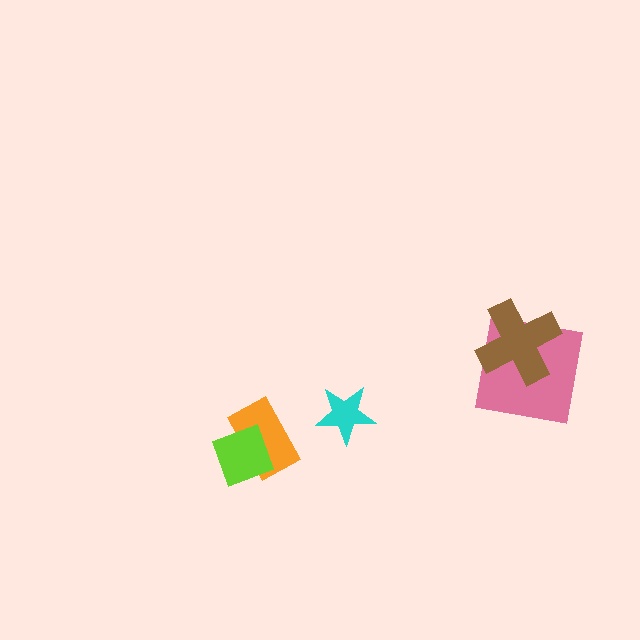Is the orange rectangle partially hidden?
Yes, it is partially covered by another shape.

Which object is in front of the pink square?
The brown cross is in front of the pink square.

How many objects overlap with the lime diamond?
1 object overlaps with the lime diamond.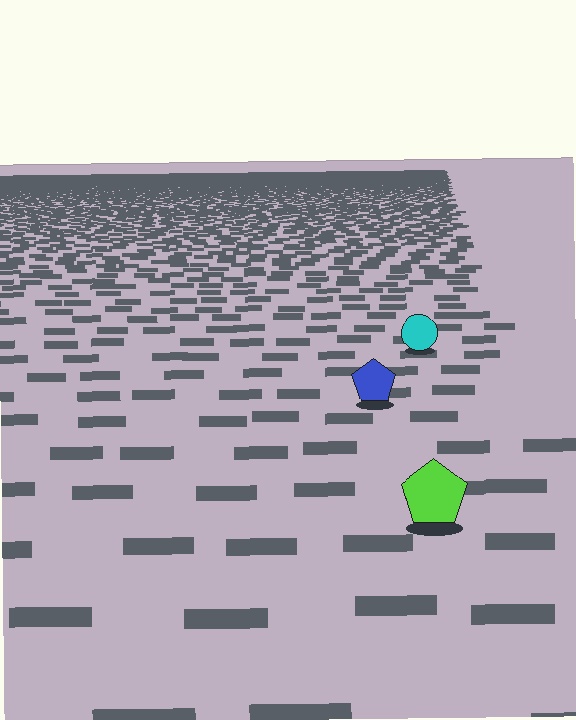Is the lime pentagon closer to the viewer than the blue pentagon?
Yes. The lime pentagon is closer — you can tell from the texture gradient: the ground texture is coarser near it.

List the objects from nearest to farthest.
From nearest to farthest: the lime pentagon, the blue pentagon, the cyan circle.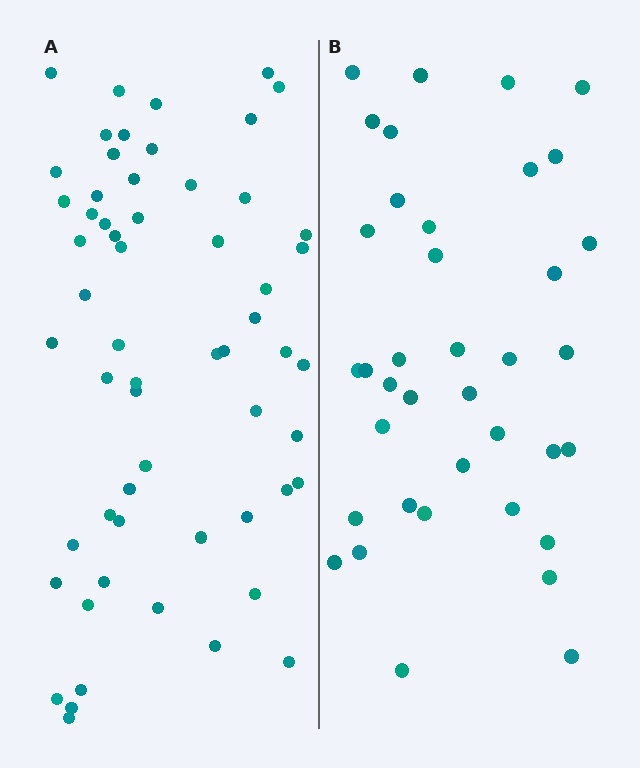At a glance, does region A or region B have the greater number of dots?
Region A (the left region) has more dots.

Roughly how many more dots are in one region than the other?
Region A has approximately 20 more dots than region B.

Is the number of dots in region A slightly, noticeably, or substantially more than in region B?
Region A has substantially more. The ratio is roughly 1.6 to 1.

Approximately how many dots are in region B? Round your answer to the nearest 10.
About 40 dots. (The exact count is 38, which rounds to 40.)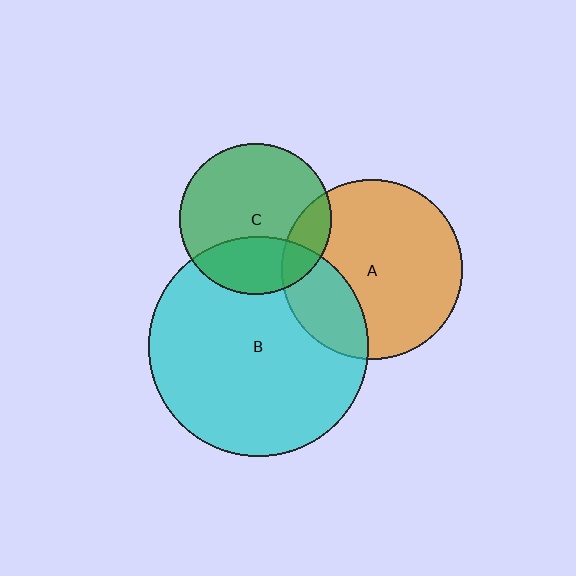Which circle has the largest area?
Circle B (cyan).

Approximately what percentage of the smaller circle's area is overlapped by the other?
Approximately 15%.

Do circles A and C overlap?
Yes.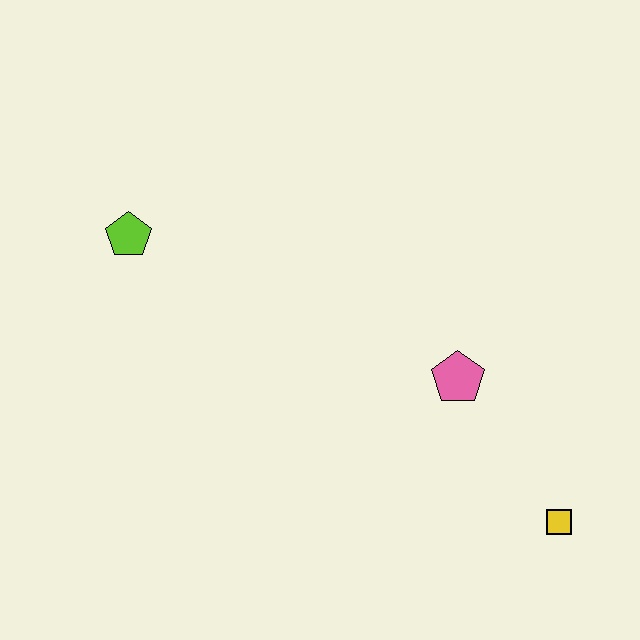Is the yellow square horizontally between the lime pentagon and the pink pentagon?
No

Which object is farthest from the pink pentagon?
The lime pentagon is farthest from the pink pentagon.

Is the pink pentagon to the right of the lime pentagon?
Yes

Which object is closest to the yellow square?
The pink pentagon is closest to the yellow square.